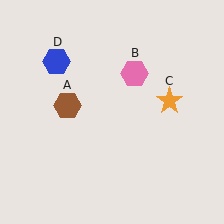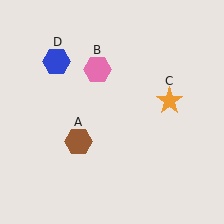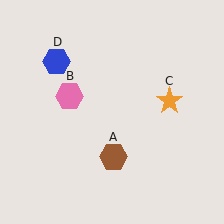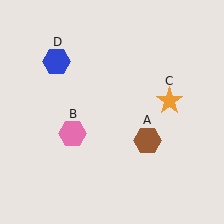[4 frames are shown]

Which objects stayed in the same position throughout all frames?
Orange star (object C) and blue hexagon (object D) remained stationary.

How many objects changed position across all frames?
2 objects changed position: brown hexagon (object A), pink hexagon (object B).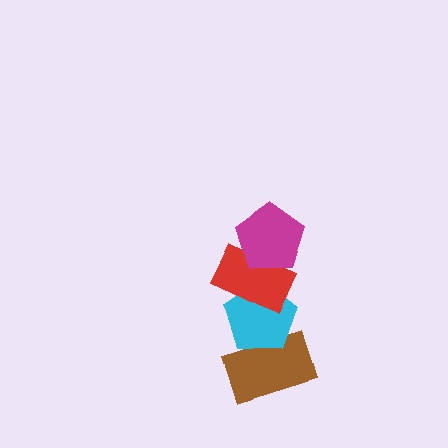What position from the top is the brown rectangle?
The brown rectangle is 4th from the top.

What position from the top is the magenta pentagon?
The magenta pentagon is 1st from the top.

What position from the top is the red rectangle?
The red rectangle is 2nd from the top.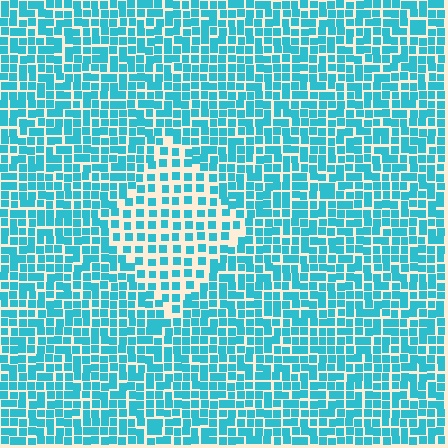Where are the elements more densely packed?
The elements are more densely packed outside the diamond boundary.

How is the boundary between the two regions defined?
The boundary is defined by a change in element density (approximately 1.8x ratio). All elements are the same color, size, and shape.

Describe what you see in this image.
The image contains small cyan elements arranged at two different densities. A diamond-shaped region is visible where the elements are less densely packed than the surrounding area.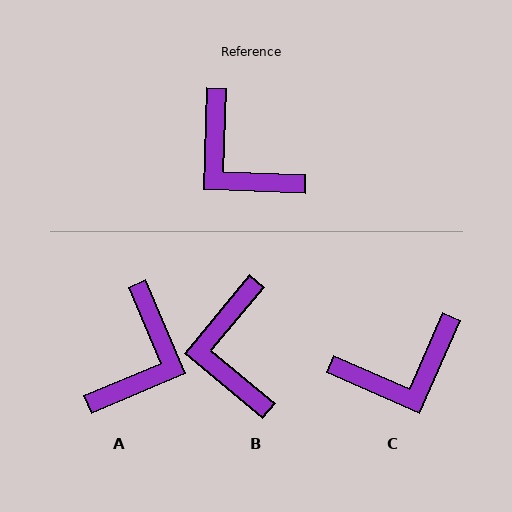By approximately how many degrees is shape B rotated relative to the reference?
Approximately 37 degrees clockwise.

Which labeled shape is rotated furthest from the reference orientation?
A, about 115 degrees away.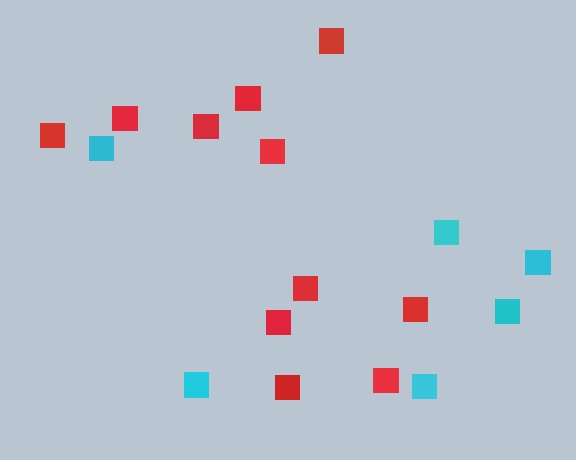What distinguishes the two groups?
There are 2 groups: one group of red squares (11) and one group of cyan squares (6).